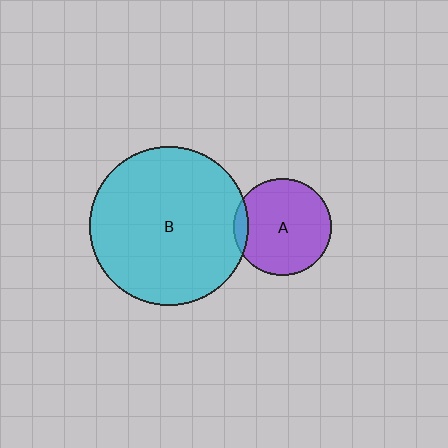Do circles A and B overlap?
Yes.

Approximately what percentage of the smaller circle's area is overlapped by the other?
Approximately 5%.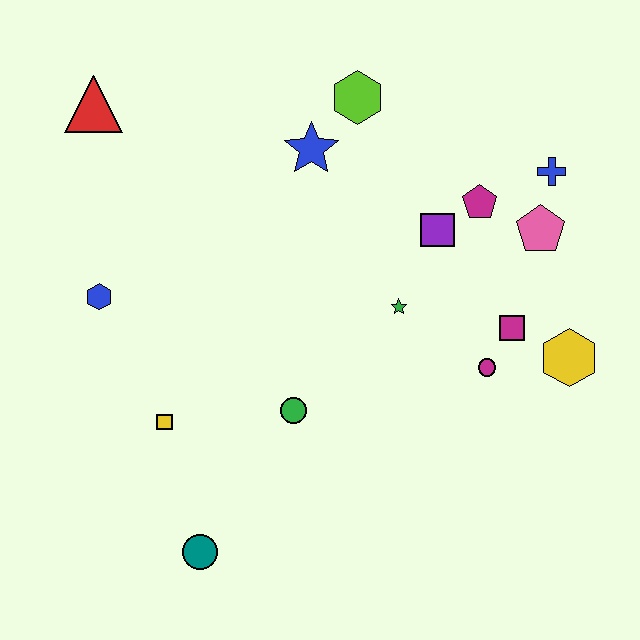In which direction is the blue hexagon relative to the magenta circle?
The blue hexagon is to the left of the magenta circle.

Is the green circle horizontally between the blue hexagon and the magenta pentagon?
Yes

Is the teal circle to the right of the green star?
No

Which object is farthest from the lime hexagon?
The teal circle is farthest from the lime hexagon.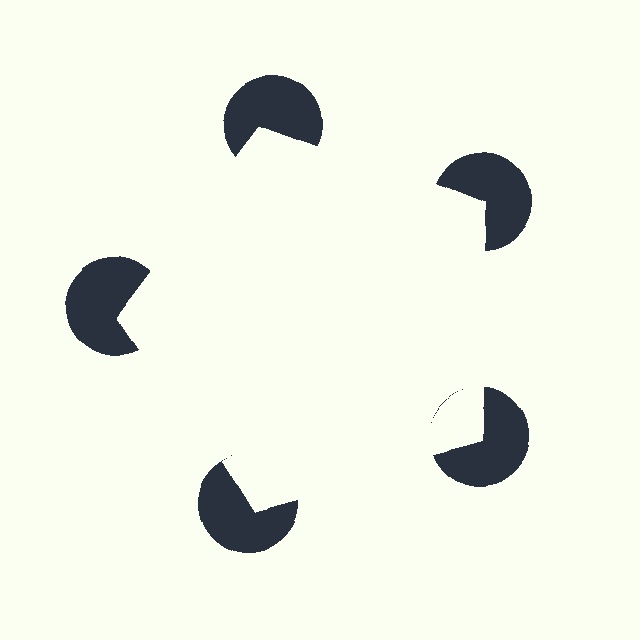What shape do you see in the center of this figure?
An illusory pentagon — its edges are inferred from the aligned wedge cuts in the pac-man discs, not physically drawn.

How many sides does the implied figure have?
5 sides.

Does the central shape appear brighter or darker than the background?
It typically appears slightly brighter than the background, even though no actual brightness change is drawn.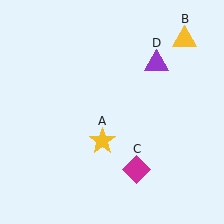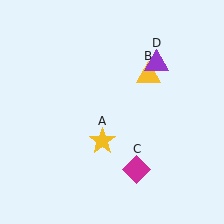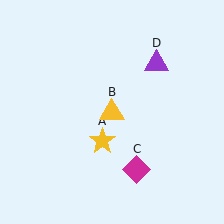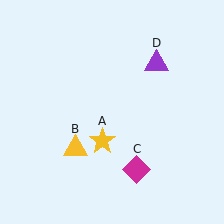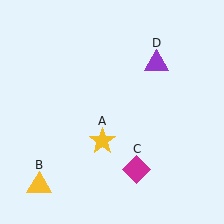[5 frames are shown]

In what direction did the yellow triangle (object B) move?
The yellow triangle (object B) moved down and to the left.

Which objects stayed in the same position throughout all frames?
Yellow star (object A) and magenta diamond (object C) and purple triangle (object D) remained stationary.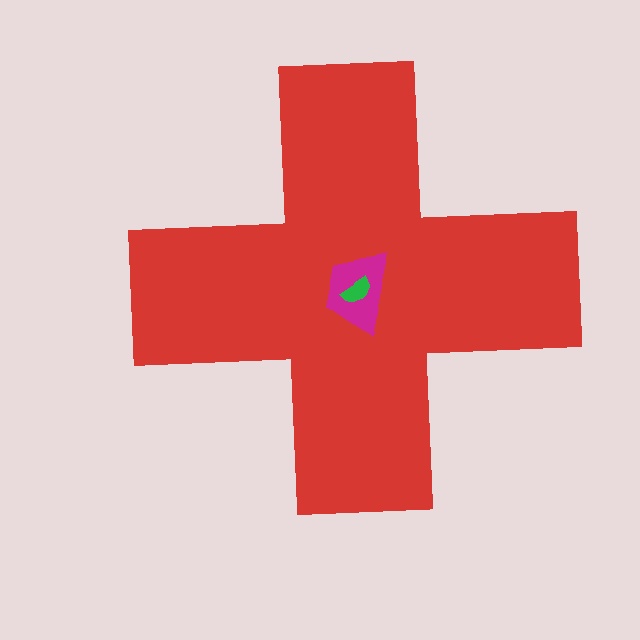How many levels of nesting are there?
3.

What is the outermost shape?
The red cross.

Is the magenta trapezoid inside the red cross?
Yes.